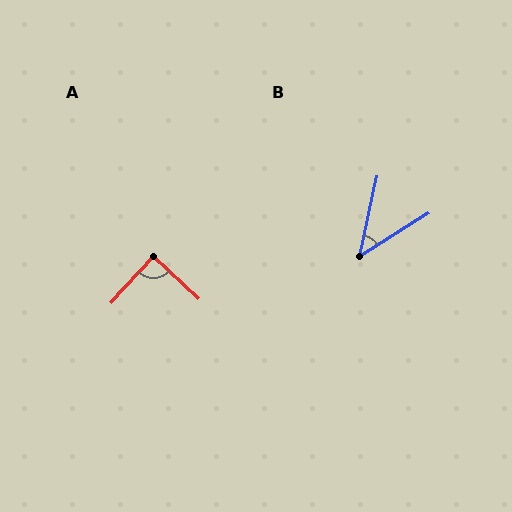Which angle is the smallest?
B, at approximately 46 degrees.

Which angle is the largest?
A, at approximately 89 degrees.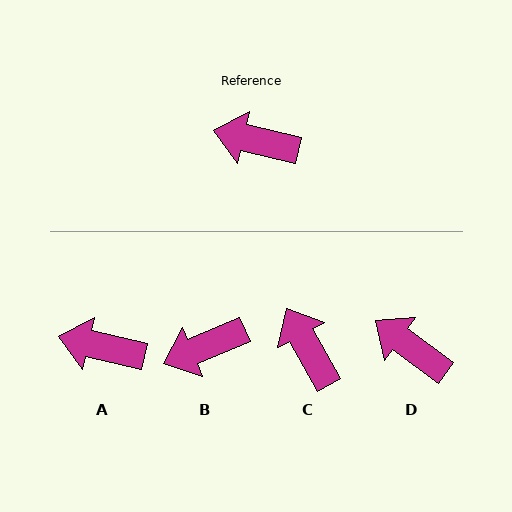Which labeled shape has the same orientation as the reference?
A.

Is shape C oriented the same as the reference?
No, it is off by about 48 degrees.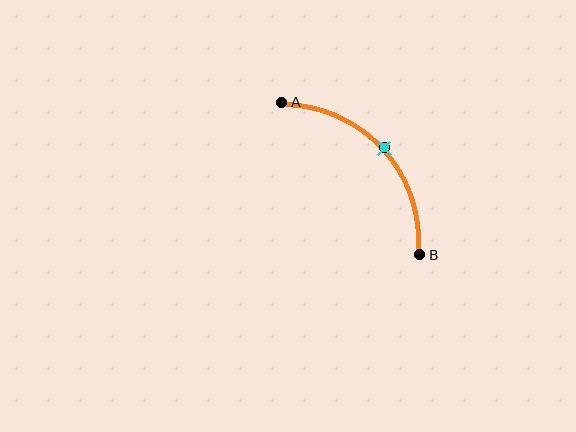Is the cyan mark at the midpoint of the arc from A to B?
Yes. The cyan mark lies on the arc at equal arc-length from both A and B — it is the arc midpoint.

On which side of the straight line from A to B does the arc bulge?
The arc bulges above and to the right of the straight line connecting A and B.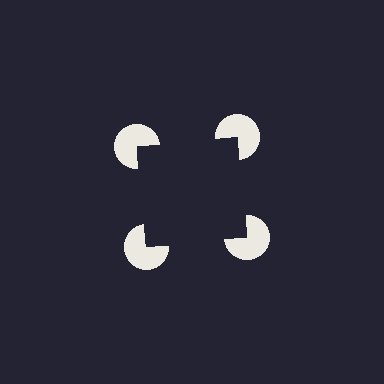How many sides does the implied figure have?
4 sides.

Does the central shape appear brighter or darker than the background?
It typically appears slightly darker than the background, even though no actual brightness change is drawn.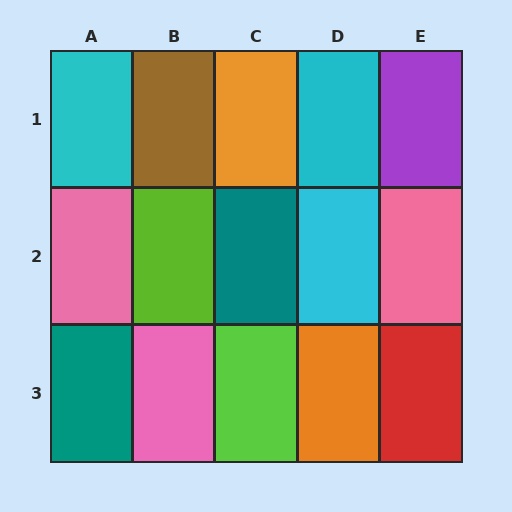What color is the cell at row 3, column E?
Red.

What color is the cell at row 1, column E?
Purple.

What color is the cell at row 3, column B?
Pink.